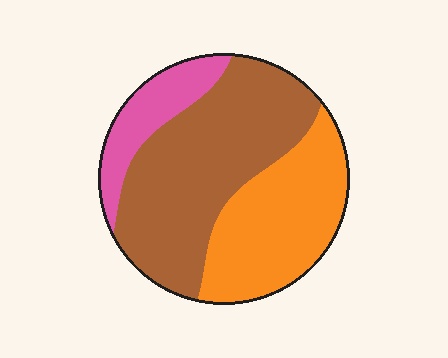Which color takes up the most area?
Brown, at roughly 50%.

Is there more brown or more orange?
Brown.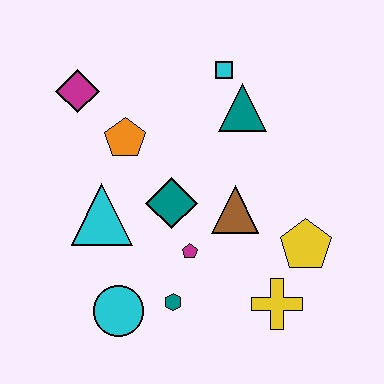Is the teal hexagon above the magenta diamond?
No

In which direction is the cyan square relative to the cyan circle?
The cyan square is above the cyan circle.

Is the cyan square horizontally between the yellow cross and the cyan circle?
Yes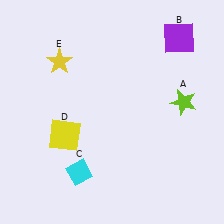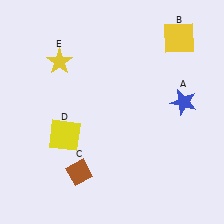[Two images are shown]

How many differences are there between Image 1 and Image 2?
There are 3 differences between the two images.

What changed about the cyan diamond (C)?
In Image 1, C is cyan. In Image 2, it changed to brown.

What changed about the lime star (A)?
In Image 1, A is lime. In Image 2, it changed to blue.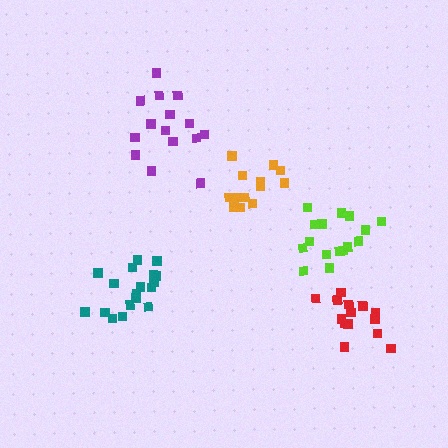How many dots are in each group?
Group 1: 18 dots, Group 2: 16 dots, Group 3: 16 dots, Group 4: 13 dots, Group 5: 15 dots (78 total).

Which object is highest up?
The purple cluster is topmost.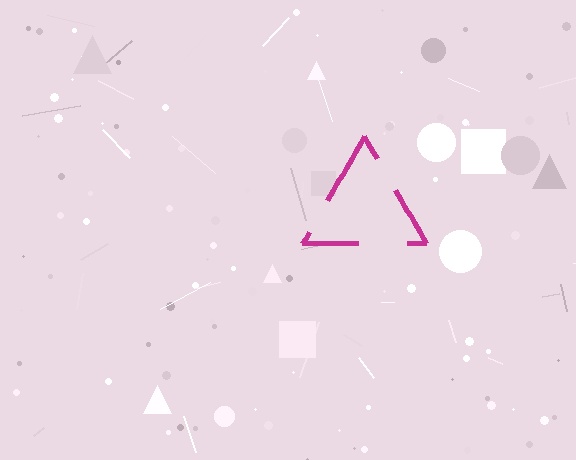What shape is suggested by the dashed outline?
The dashed outline suggests a triangle.